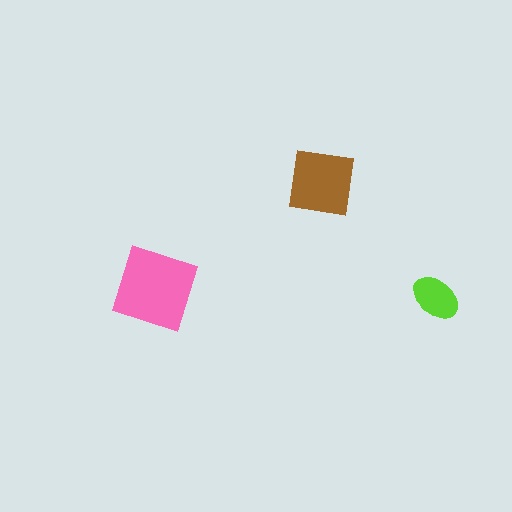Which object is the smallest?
The lime ellipse.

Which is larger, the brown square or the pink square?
The pink square.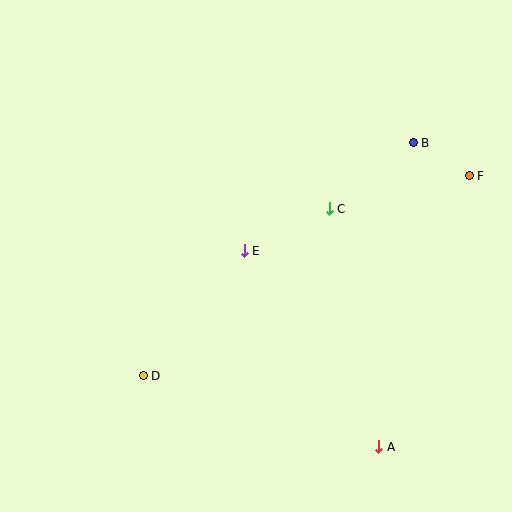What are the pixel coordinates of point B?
Point B is at (413, 143).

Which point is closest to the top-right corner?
Point B is closest to the top-right corner.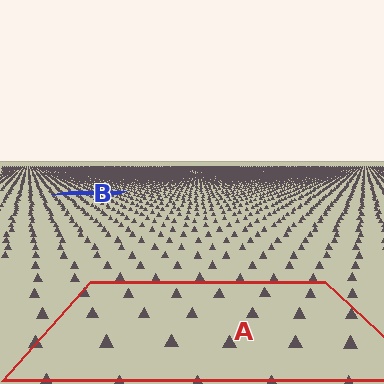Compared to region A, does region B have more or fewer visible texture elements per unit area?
Region B has more texture elements per unit area — they are packed more densely because it is farther away.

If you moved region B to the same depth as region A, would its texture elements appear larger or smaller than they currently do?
They would appear larger. At a closer depth, the same texture elements are projected at a bigger on-screen size.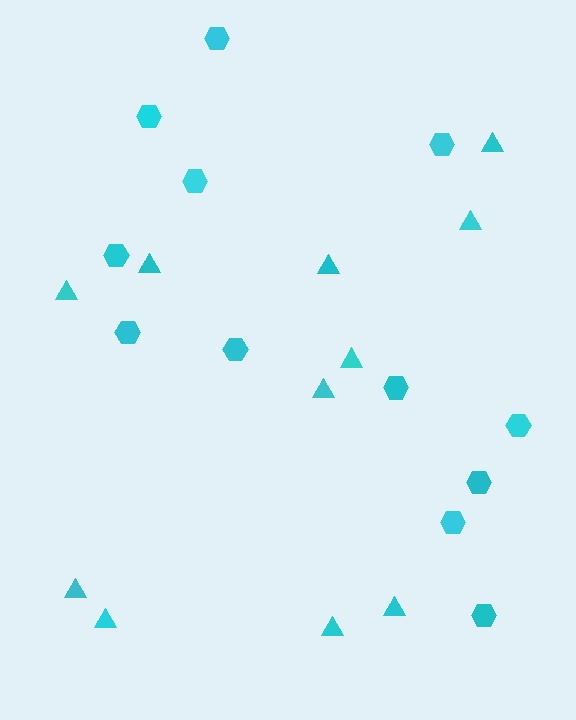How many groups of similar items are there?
There are 2 groups: one group of triangles (11) and one group of hexagons (12).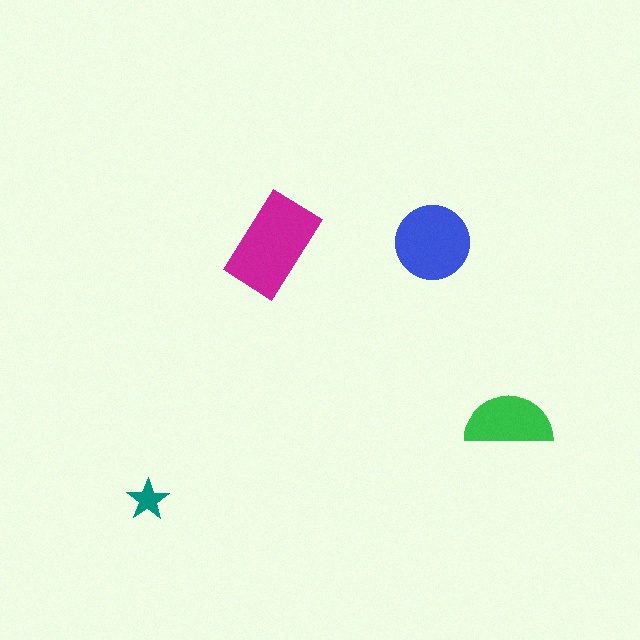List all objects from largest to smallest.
The magenta rectangle, the blue circle, the green semicircle, the teal star.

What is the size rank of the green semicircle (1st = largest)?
3rd.